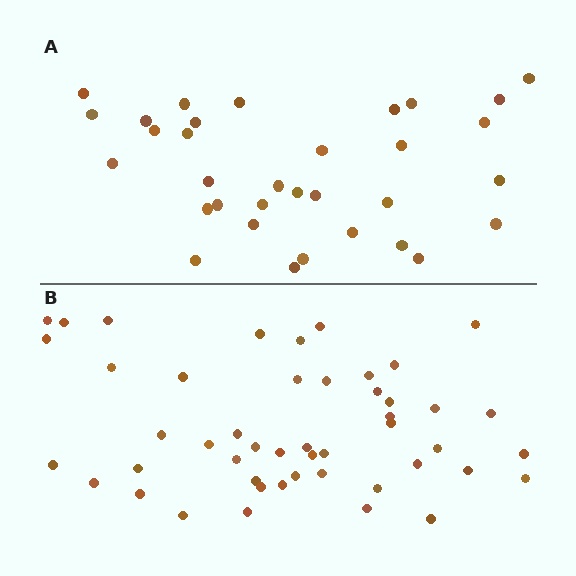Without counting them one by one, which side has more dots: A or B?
Region B (the bottom region) has more dots.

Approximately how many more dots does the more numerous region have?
Region B has approximately 15 more dots than region A.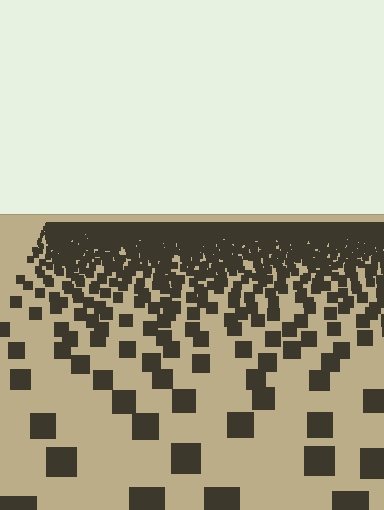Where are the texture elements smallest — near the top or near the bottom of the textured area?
Near the top.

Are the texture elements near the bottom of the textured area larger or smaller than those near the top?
Larger. Near the bottom, elements are closer to the viewer and appear at a bigger on-screen size.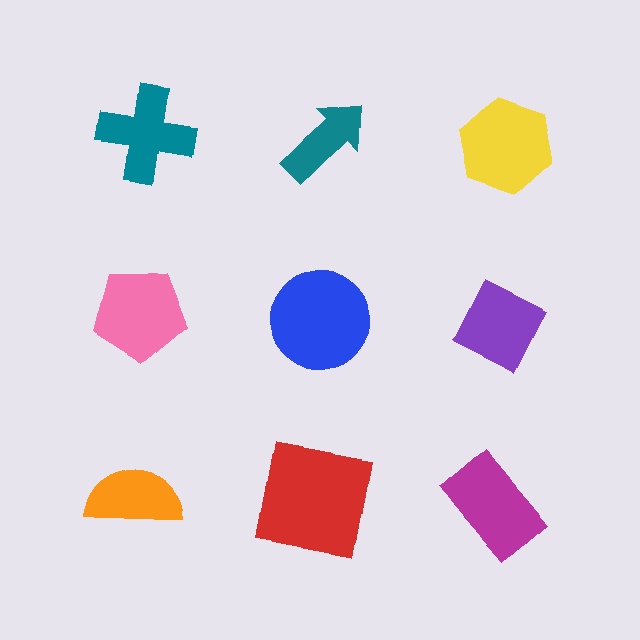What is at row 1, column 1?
A teal cross.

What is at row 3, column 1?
An orange semicircle.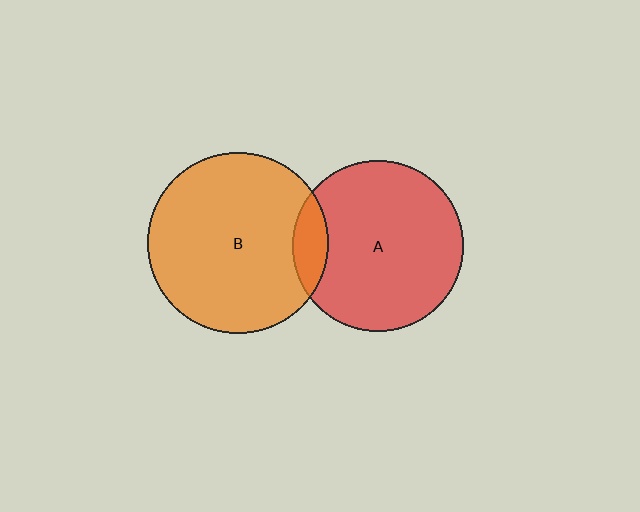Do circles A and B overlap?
Yes.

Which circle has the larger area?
Circle B (orange).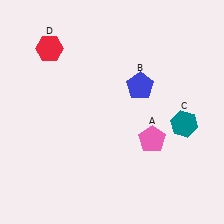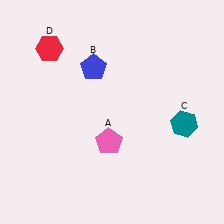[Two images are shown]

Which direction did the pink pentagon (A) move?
The pink pentagon (A) moved left.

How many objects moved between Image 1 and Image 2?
2 objects moved between the two images.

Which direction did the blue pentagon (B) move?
The blue pentagon (B) moved left.